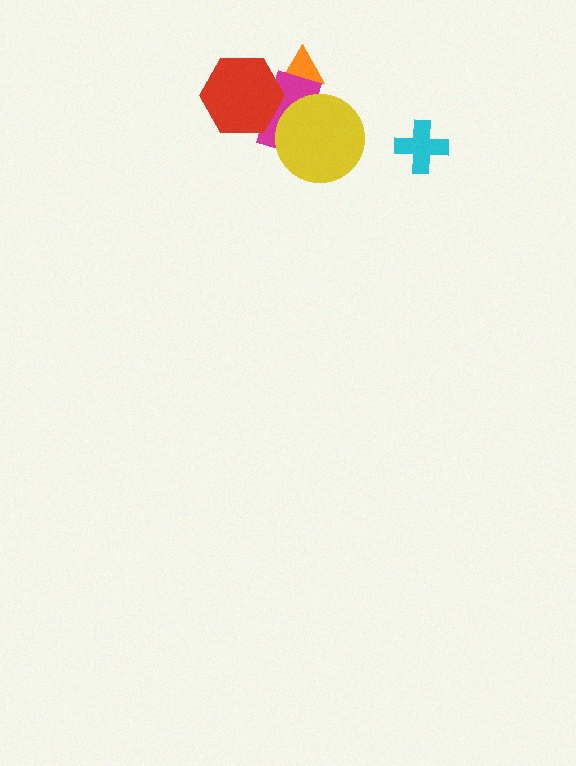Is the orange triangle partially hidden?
Yes, it is partially covered by another shape.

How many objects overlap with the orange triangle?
1 object overlaps with the orange triangle.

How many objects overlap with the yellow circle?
1 object overlaps with the yellow circle.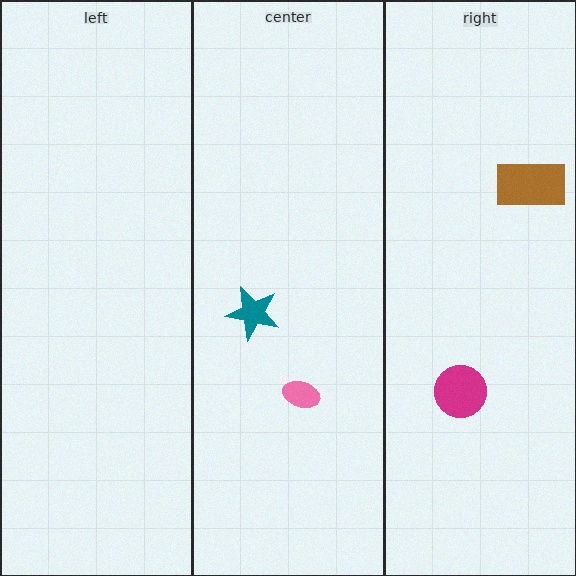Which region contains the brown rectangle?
The right region.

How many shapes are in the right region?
2.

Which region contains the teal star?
The center region.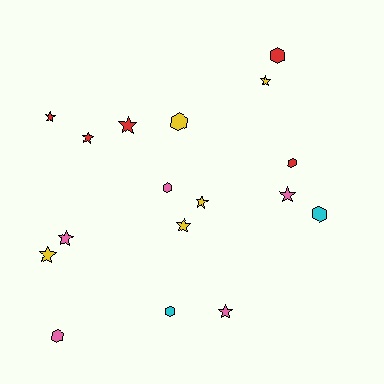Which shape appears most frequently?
Star, with 10 objects.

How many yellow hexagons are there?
There is 1 yellow hexagon.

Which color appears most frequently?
Red, with 5 objects.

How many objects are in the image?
There are 17 objects.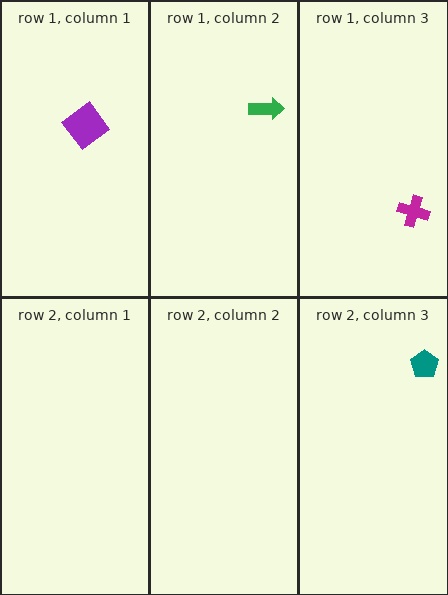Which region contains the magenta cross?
The row 1, column 3 region.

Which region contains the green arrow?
The row 1, column 2 region.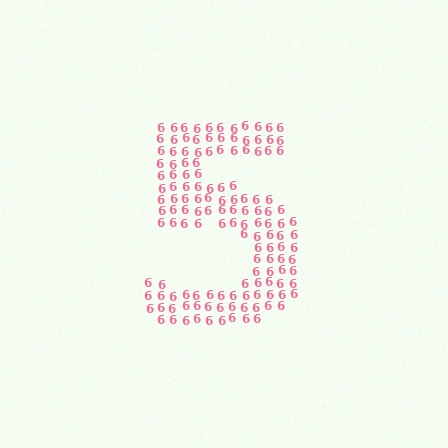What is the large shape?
The large shape is the digit 5.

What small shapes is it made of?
It is made of small digit 6's.